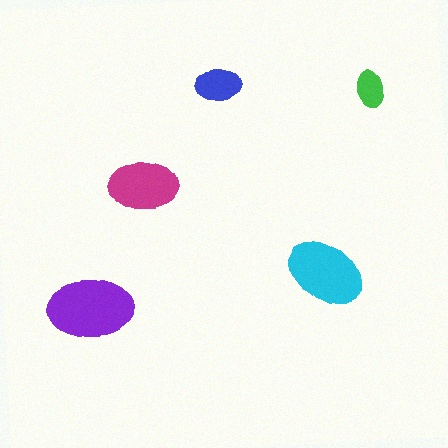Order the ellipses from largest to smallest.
the purple one, the cyan one, the magenta one, the blue one, the green one.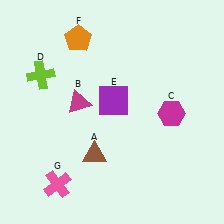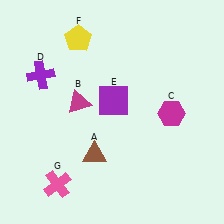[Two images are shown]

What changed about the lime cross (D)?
In Image 1, D is lime. In Image 2, it changed to purple.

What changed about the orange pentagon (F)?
In Image 1, F is orange. In Image 2, it changed to yellow.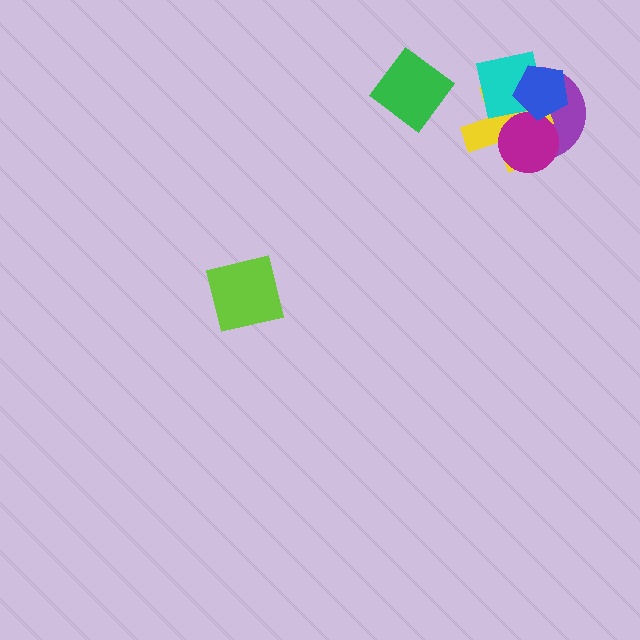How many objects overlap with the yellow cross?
4 objects overlap with the yellow cross.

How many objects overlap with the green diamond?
0 objects overlap with the green diamond.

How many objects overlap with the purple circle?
4 objects overlap with the purple circle.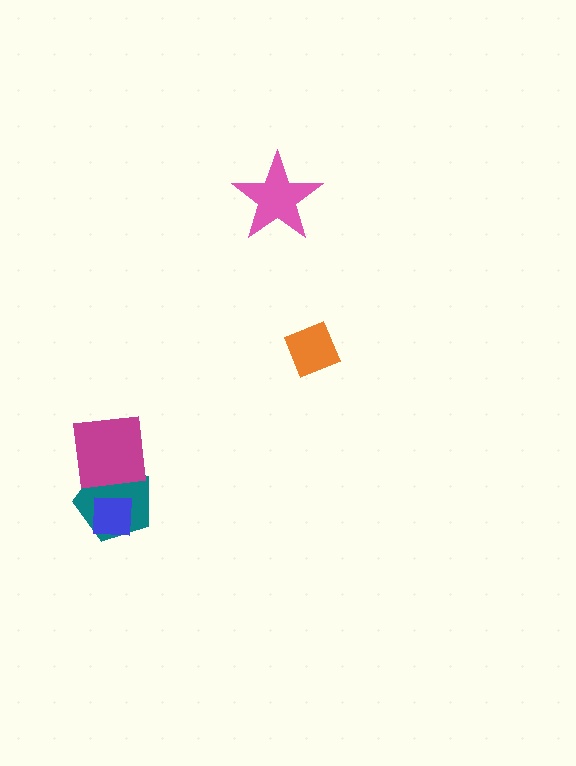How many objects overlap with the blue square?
2 objects overlap with the blue square.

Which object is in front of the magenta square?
The blue square is in front of the magenta square.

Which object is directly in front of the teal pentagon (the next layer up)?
The magenta square is directly in front of the teal pentagon.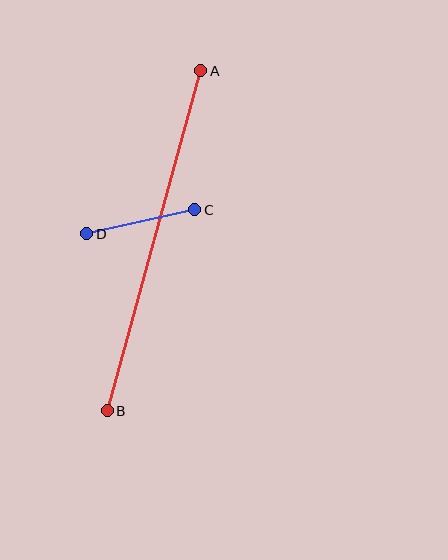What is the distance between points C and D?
The distance is approximately 111 pixels.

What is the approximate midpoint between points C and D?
The midpoint is at approximately (141, 222) pixels.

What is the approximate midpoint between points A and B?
The midpoint is at approximately (154, 241) pixels.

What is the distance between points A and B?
The distance is approximately 353 pixels.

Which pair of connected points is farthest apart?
Points A and B are farthest apart.